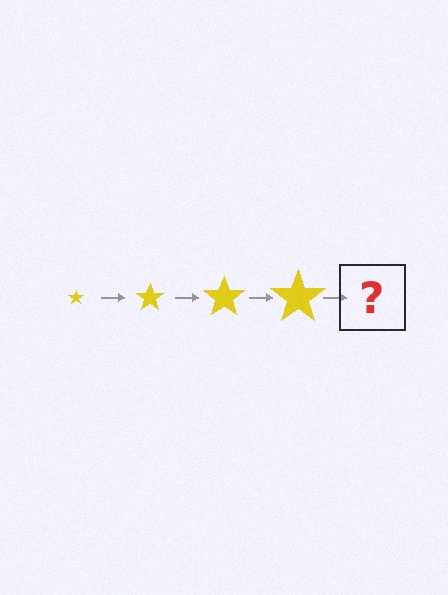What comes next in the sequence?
The next element should be a yellow star, larger than the previous one.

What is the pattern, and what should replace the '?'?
The pattern is that the star gets progressively larger each step. The '?' should be a yellow star, larger than the previous one.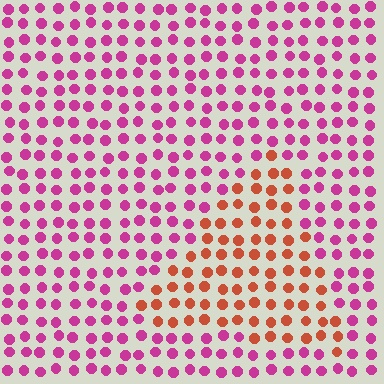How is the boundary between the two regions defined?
The boundary is defined purely by a slight shift in hue (about 51 degrees). Spacing, size, and orientation are identical on both sides.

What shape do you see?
I see a triangle.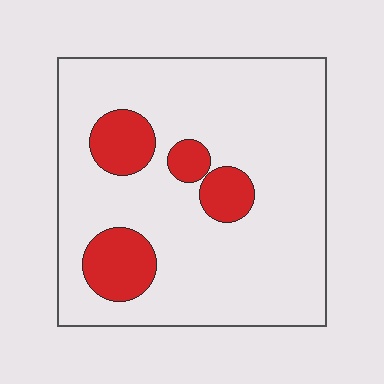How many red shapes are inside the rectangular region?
4.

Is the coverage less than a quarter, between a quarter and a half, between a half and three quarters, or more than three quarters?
Less than a quarter.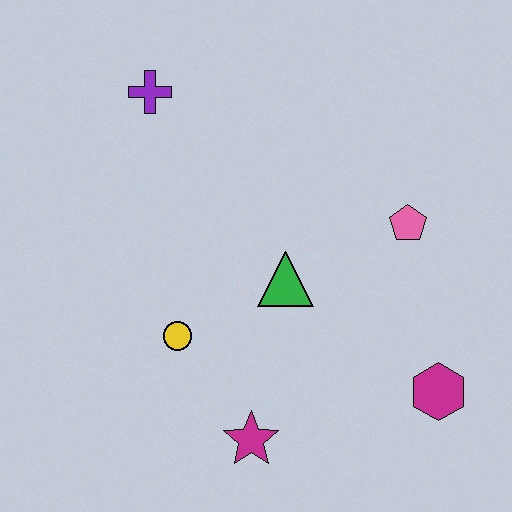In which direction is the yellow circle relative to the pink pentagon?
The yellow circle is to the left of the pink pentagon.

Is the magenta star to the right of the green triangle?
No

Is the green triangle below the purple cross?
Yes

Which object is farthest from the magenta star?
The purple cross is farthest from the magenta star.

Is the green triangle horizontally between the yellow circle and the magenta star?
No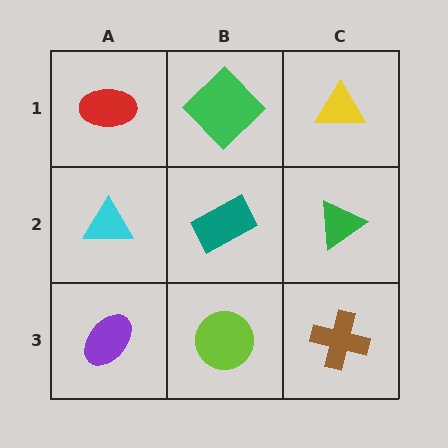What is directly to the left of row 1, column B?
A red ellipse.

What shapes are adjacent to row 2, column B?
A green diamond (row 1, column B), a lime circle (row 3, column B), a cyan triangle (row 2, column A), a green triangle (row 2, column C).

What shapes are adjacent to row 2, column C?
A yellow triangle (row 1, column C), a brown cross (row 3, column C), a teal rectangle (row 2, column B).